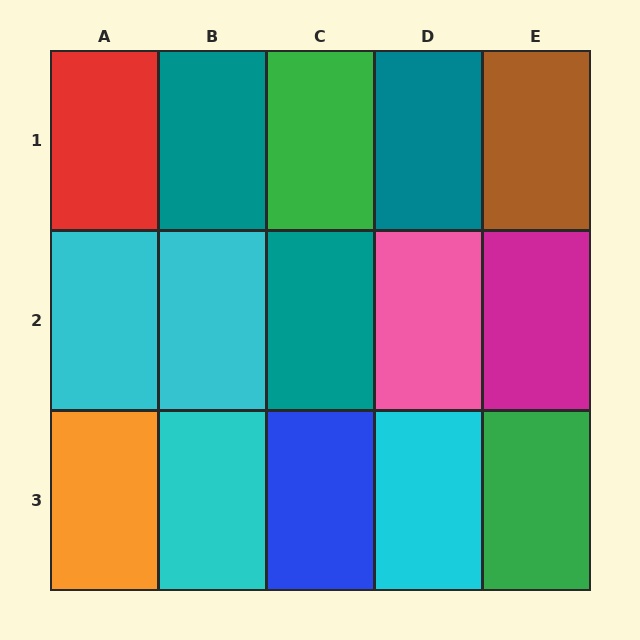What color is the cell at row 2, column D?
Pink.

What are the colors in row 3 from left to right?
Orange, cyan, blue, cyan, green.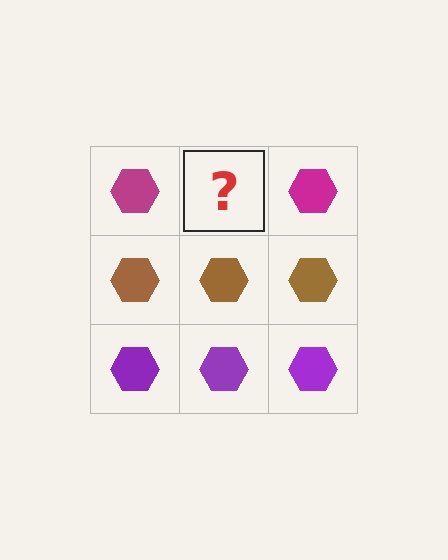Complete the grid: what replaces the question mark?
The question mark should be replaced with a magenta hexagon.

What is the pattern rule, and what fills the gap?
The rule is that each row has a consistent color. The gap should be filled with a magenta hexagon.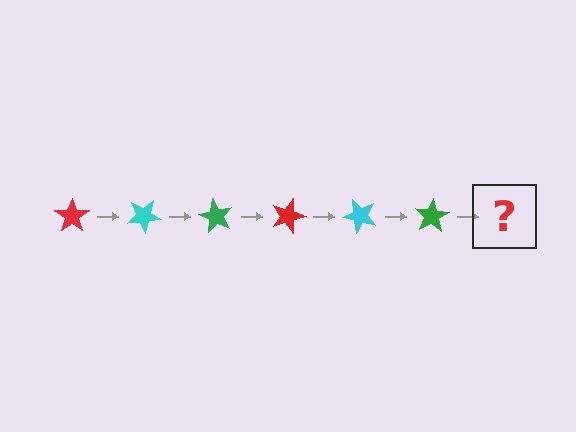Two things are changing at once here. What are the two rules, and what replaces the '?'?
The two rules are that it rotates 30 degrees each step and the color cycles through red, cyan, and green. The '?' should be a red star, rotated 180 degrees from the start.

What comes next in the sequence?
The next element should be a red star, rotated 180 degrees from the start.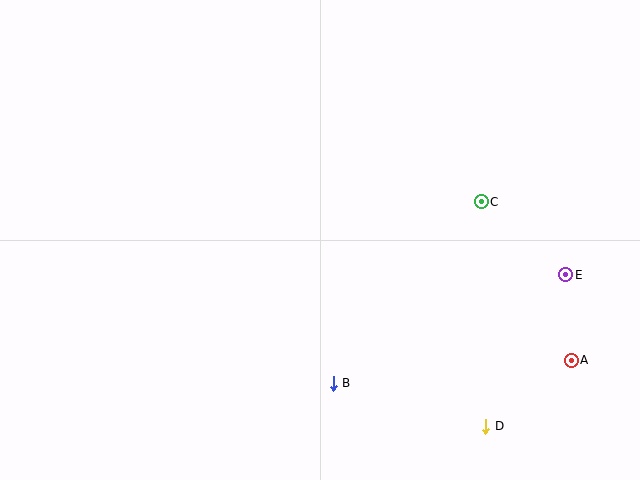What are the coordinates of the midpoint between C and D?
The midpoint between C and D is at (483, 314).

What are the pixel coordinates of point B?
Point B is at (333, 383).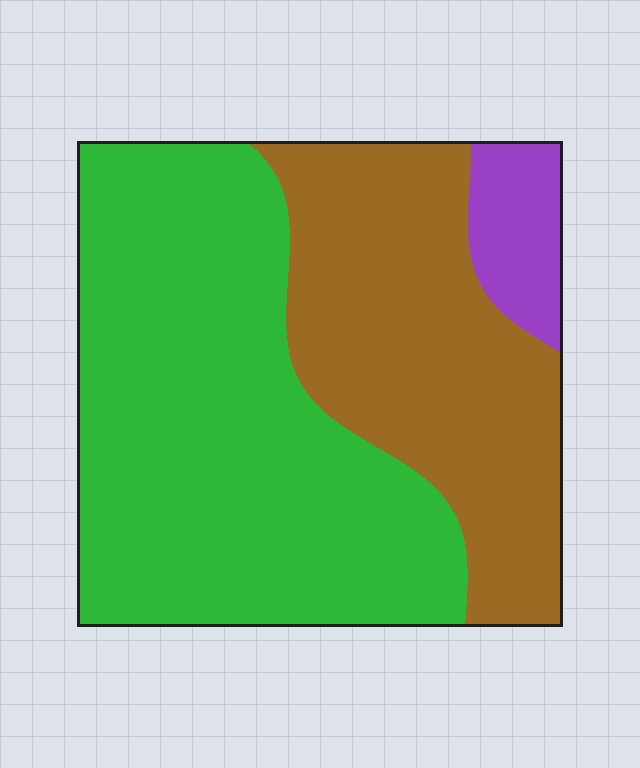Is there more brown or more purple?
Brown.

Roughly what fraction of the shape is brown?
Brown covers roughly 35% of the shape.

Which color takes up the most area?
Green, at roughly 55%.